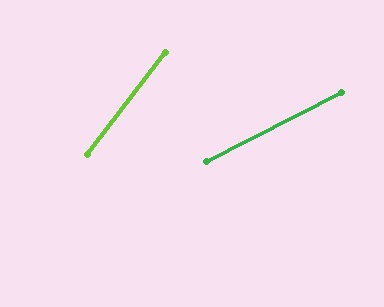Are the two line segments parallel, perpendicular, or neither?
Neither parallel nor perpendicular — they differ by about 26°.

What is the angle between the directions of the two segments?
Approximately 26 degrees.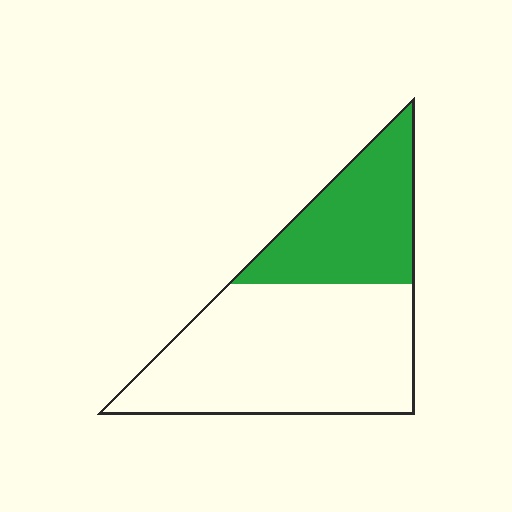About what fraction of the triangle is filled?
About one third (1/3).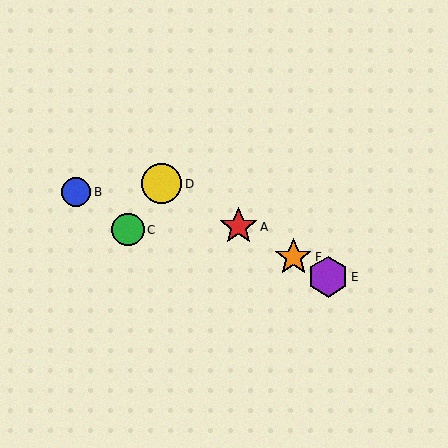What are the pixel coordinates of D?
Object D is at (161, 184).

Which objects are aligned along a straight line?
Objects A, D, E, F are aligned along a straight line.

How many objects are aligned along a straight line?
4 objects (A, D, E, F) are aligned along a straight line.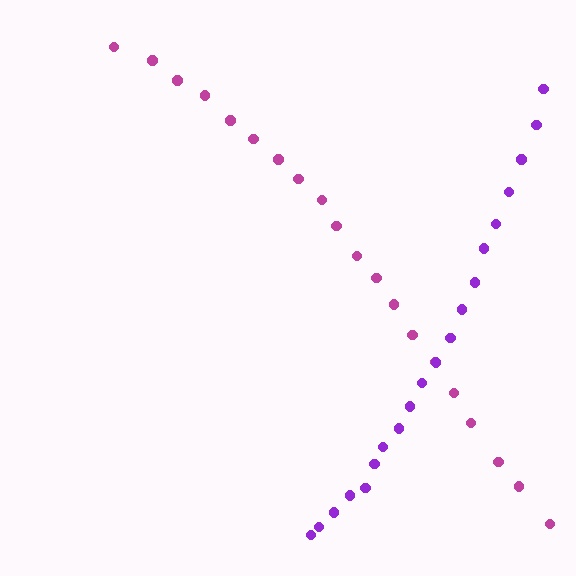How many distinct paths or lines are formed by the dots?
There are 2 distinct paths.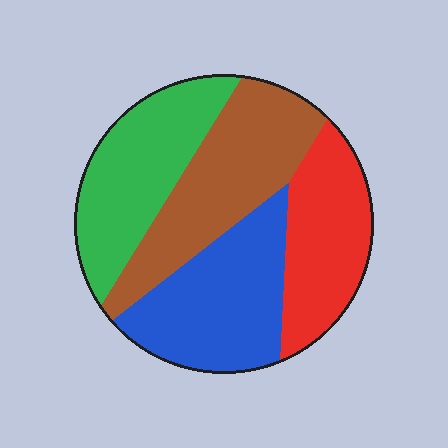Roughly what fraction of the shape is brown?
Brown takes up about one quarter (1/4) of the shape.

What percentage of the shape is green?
Green takes up about one quarter (1/4) of the shape.